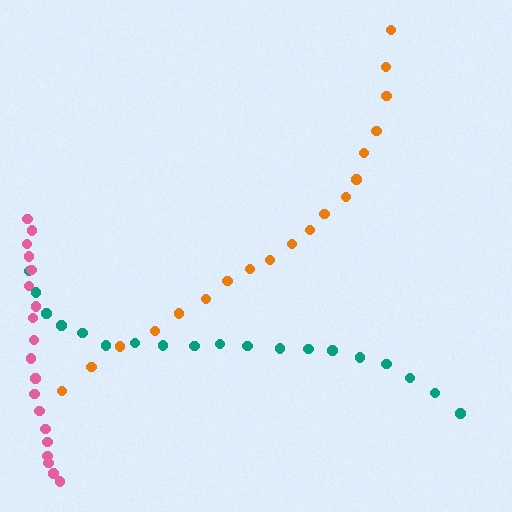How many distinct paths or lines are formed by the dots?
There are 3 distinct paths.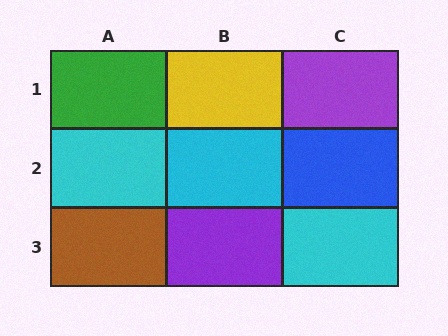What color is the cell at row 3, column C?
Cyan.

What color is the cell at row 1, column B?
Yellow.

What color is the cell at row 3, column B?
Purple.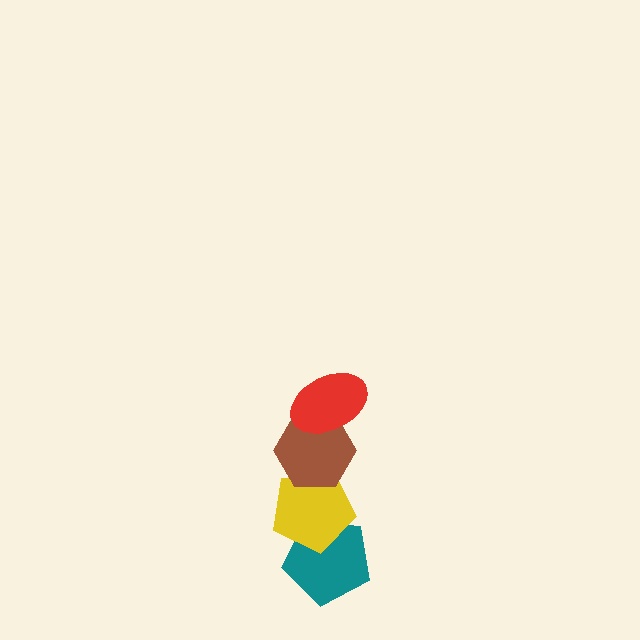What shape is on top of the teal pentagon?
The yellow pentagon is on top of the teal pentagon.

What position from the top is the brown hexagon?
The brown hexagon is 2nd from the top.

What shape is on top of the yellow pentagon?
The brown hexagon is on top of the yellow pentagon.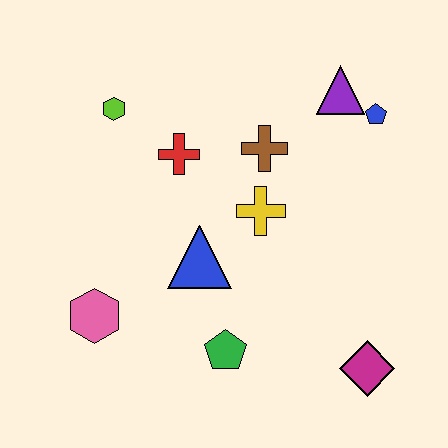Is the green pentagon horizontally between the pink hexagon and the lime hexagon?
No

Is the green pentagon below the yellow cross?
Yes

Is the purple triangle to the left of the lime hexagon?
No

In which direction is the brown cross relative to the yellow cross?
The brown cross is above the yellow cross.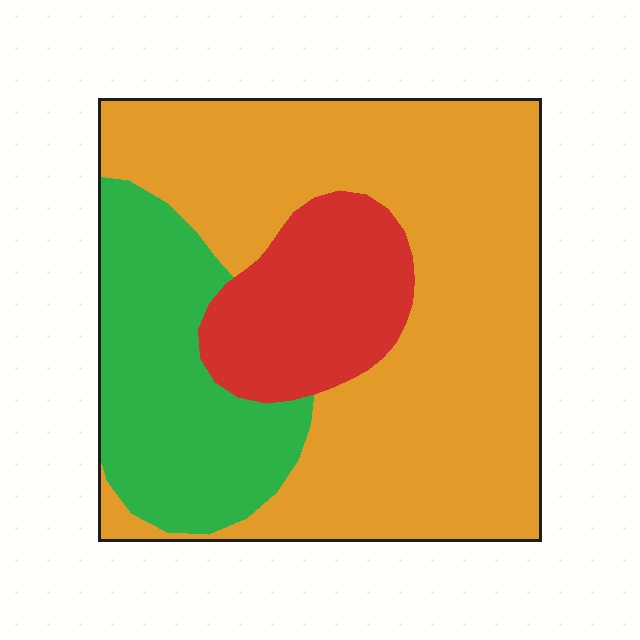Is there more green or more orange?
Orange.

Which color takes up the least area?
Red, at roughly 15%.